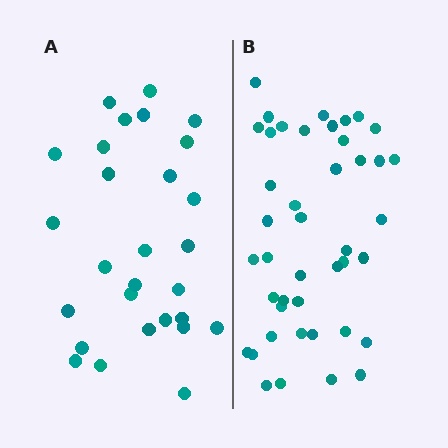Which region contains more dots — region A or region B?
Region B (the right region) has more dots.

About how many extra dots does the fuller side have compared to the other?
Region B has approximately 15 more dots than region A.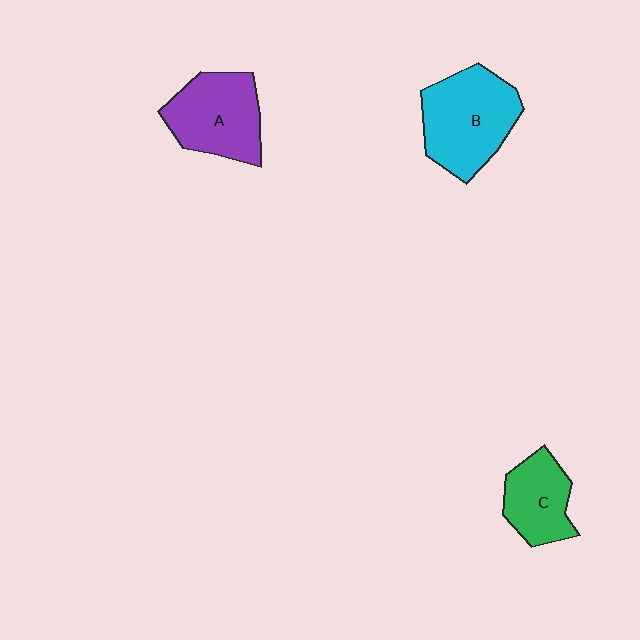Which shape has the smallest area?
Shape C (green).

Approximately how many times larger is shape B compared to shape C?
Approximately 1.6 times.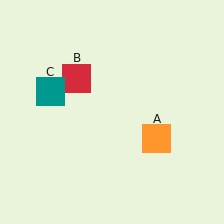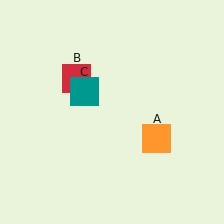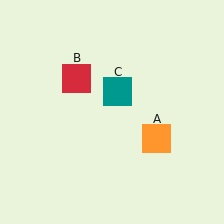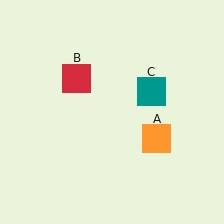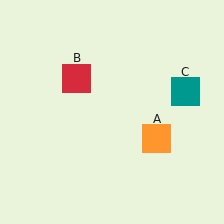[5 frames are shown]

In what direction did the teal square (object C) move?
The teal square (object C) moved right.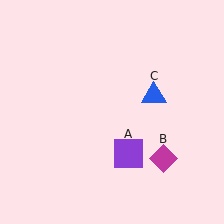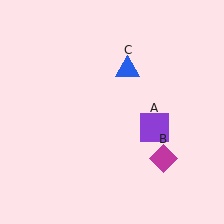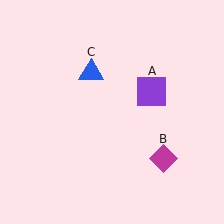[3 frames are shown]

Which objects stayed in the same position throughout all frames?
Magenta diamond (object B) remained stationary.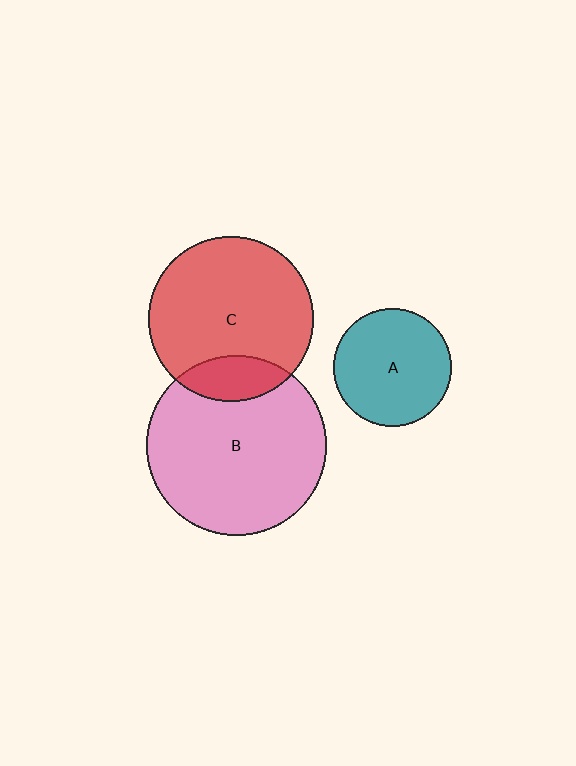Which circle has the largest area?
Circle B (pink).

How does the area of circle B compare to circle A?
Approximately 2.3 times.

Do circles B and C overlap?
Yes.